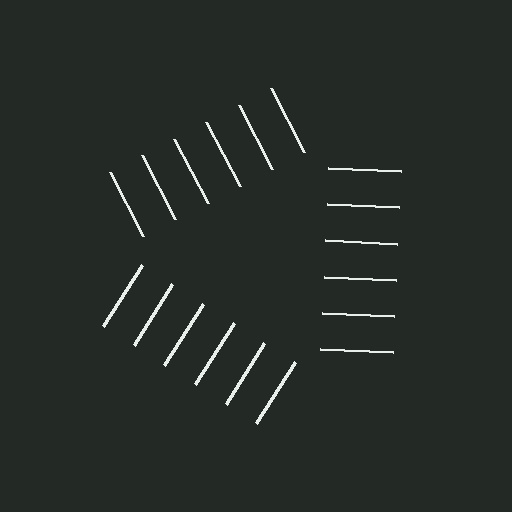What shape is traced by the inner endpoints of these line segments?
An illusory triangle — the line segments terminate on its edges but no continuous stroke is drawn.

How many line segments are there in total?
18 — 6 along each of the 3 edges.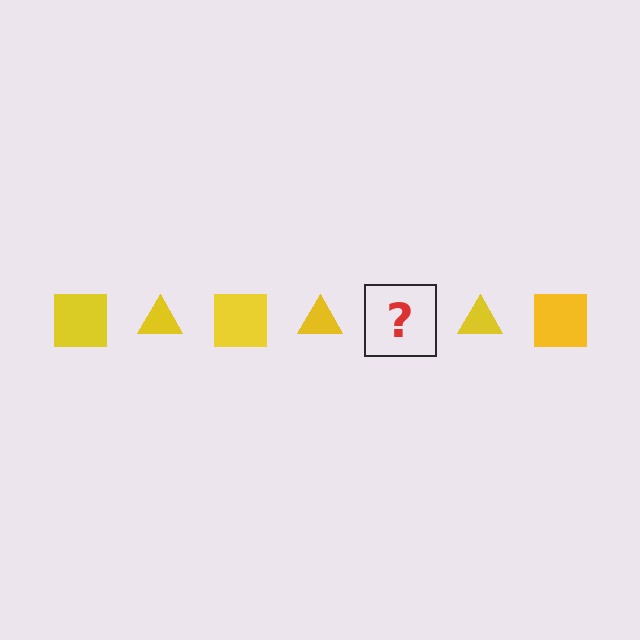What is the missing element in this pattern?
The missing element is a yellow square.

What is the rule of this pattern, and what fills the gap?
The rule is that the pattern cycles through square, triangle shapes in yellow. The gap should be filled with a yellow square.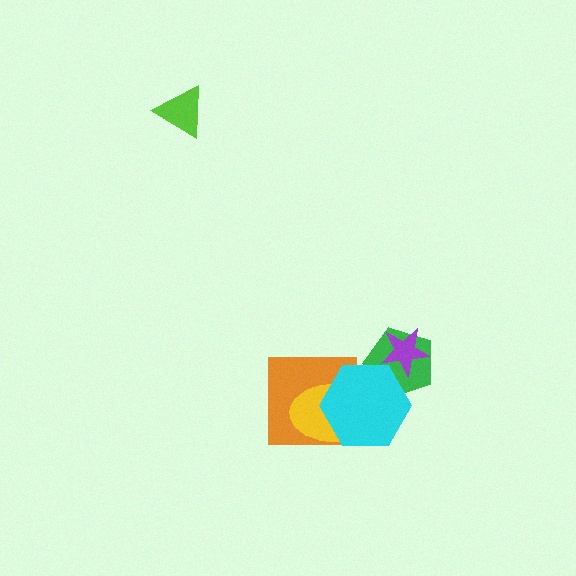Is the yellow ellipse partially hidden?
Yes, it is partially covered by another shape.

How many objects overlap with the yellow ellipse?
2 objects overlap with the yellow ellipse.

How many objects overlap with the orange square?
2 objects overlap with the orange square.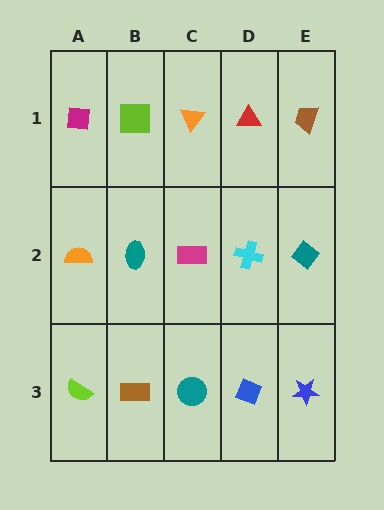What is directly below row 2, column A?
A lime semicircle.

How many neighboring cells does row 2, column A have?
3.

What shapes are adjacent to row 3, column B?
A teal ellipse (row 2, column B), a lime semicircle (row 3, column A), a teal circle (row 3, column C).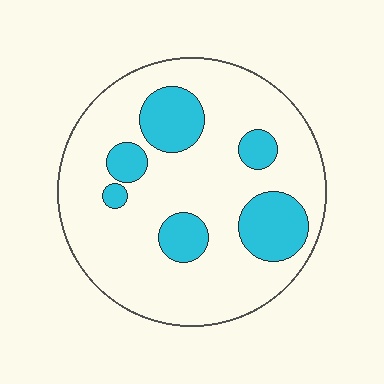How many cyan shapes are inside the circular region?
6.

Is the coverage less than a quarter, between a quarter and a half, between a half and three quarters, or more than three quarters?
Less than a quarter.